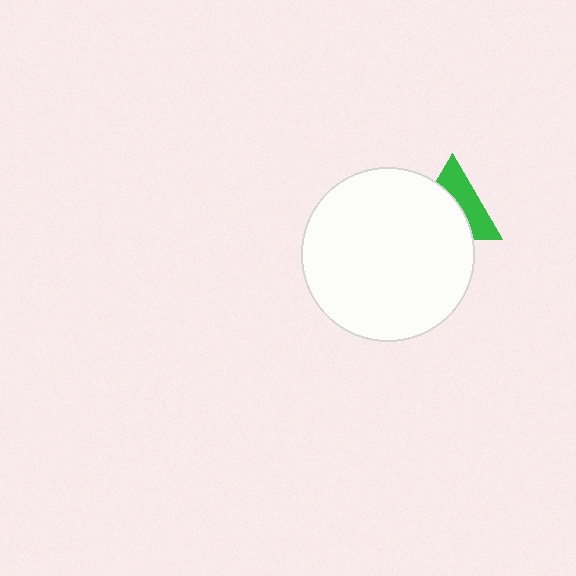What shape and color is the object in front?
The object in front is a white circle.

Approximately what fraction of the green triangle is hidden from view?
Roughly 55% of the green triangle is hidden behind the white circle.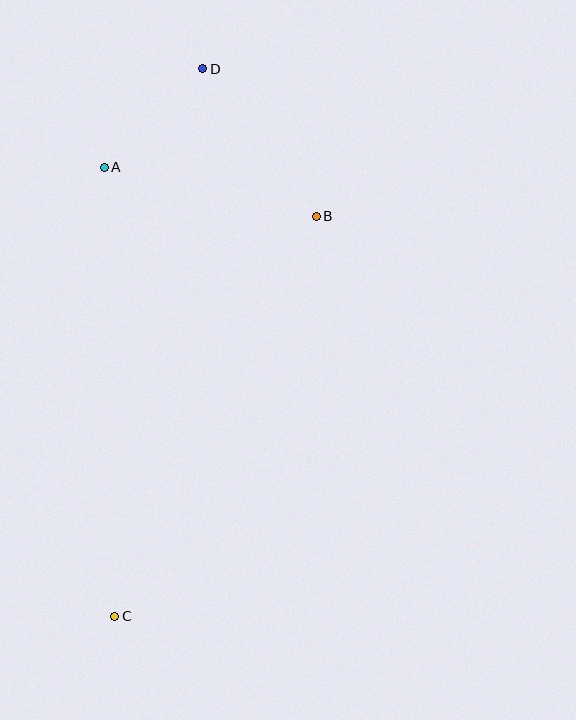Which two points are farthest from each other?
Points C and D are farthest from each other.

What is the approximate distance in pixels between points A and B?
The distance between A and B is approximately 217 pixels.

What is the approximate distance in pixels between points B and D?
The distance between B and D is approximately 186 pixels.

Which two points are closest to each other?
Points A and D are closest to each other.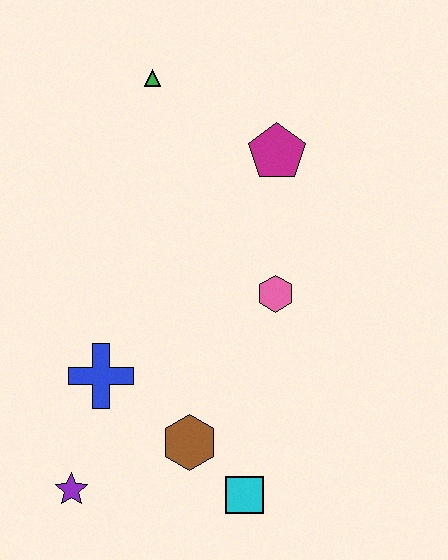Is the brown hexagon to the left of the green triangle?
No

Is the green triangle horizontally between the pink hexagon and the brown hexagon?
No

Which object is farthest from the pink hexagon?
The purple star is farthest from the pink hexagon.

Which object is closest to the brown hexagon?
The cyan square is closest to the brown hexagon.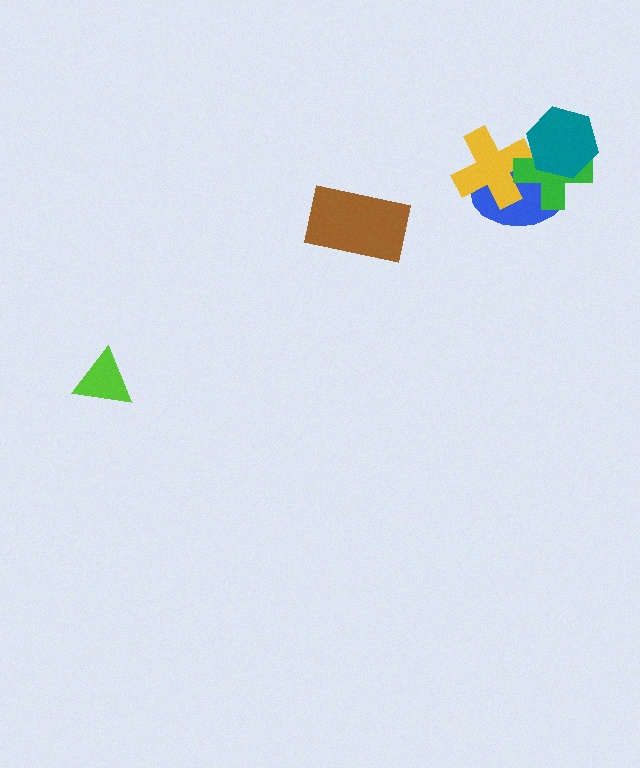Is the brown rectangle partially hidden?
No, no other shape covers it.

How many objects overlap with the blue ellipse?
3 objects overlap with the blue ellipse.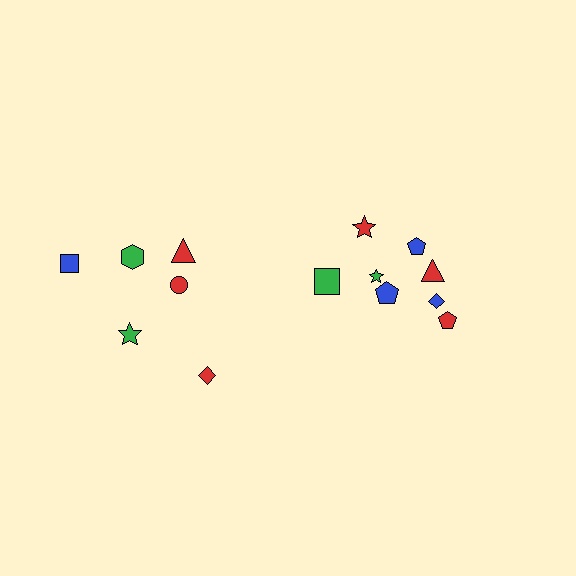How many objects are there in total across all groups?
There are 14 objects.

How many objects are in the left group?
There are 6 objects.